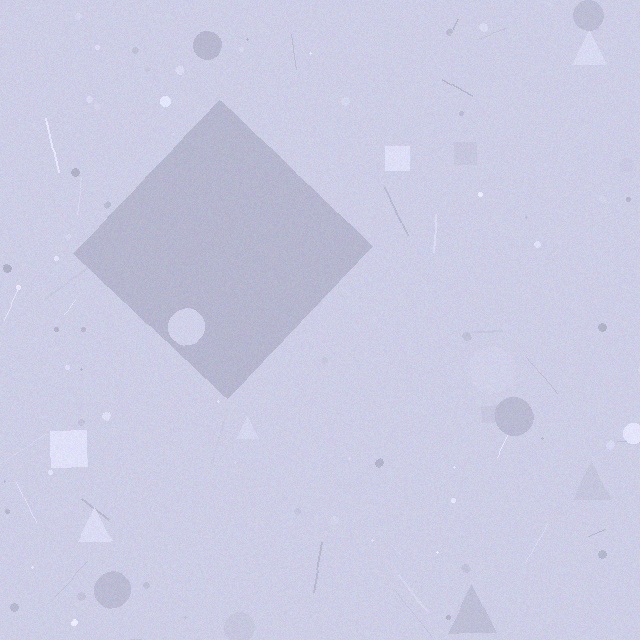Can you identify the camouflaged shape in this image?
The camouflaged shape is a diamond.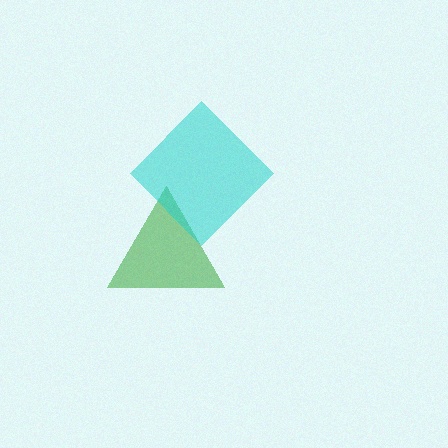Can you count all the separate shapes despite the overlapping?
Yes, there are 2 separate shapes.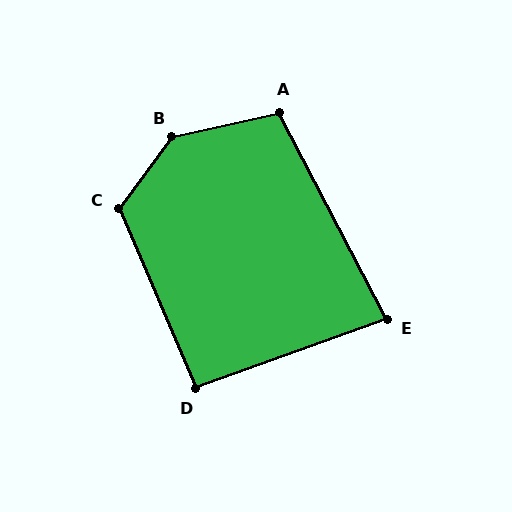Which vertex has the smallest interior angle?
E, at approximately 82 degrees.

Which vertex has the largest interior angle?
B, at approximately 140 degrees.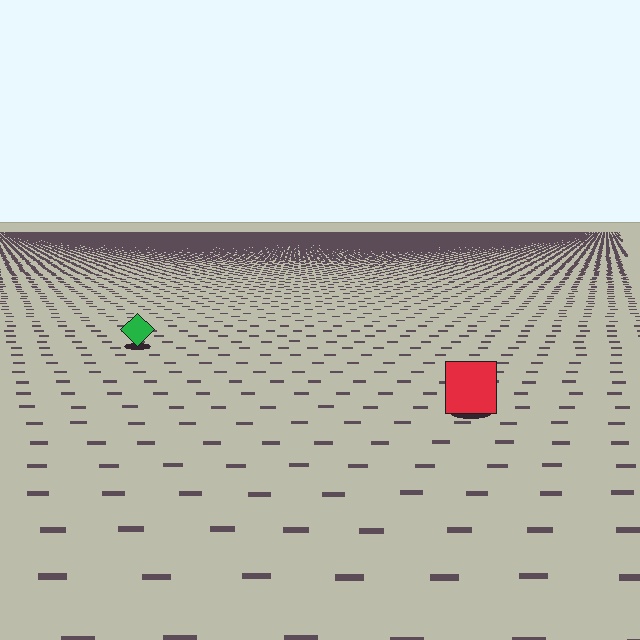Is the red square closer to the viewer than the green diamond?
Yes. The red square is closer — you can tell from the texture gradient: the ground texture is coarser near it.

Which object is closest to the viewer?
The red square is closest. The texture marks near it are larger and more spread out.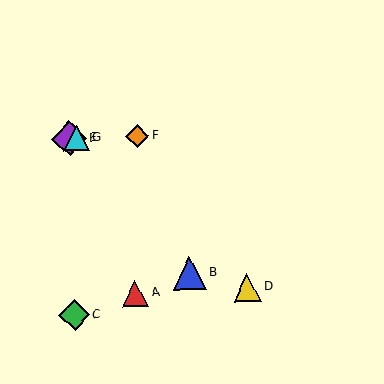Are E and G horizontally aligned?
Yes, both are at y≈138.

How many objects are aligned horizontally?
3 objects (E, F, G) are aligned horizontally.